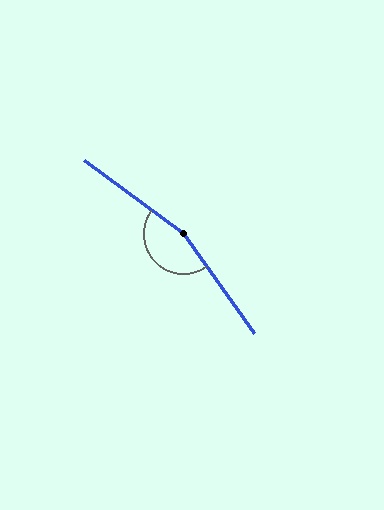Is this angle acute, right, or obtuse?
It is obtuse.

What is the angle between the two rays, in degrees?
Approximately 162 degrees.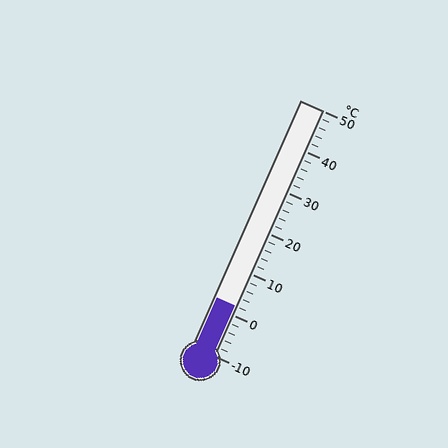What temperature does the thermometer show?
The thermometer shows approximately 2°C.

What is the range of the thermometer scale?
The thermometer scale ranges from -10°C to 50°C.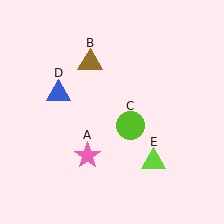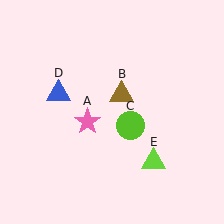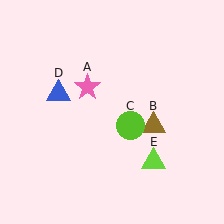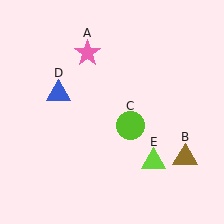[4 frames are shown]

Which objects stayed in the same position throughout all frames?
Lime circle (object C) and blue triangle (object D) and lime triangle (object E) remained stationary.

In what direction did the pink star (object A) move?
The pink star (object A) moved up.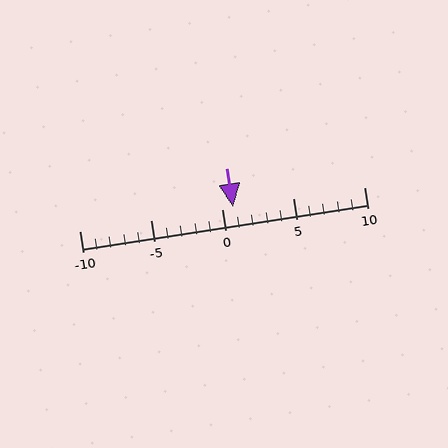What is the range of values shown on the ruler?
The ruler shows values from -10 to 10.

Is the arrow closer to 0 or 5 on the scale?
The arrow is closer to 0.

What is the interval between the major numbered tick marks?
The major tick marks are spaced 5 units apart.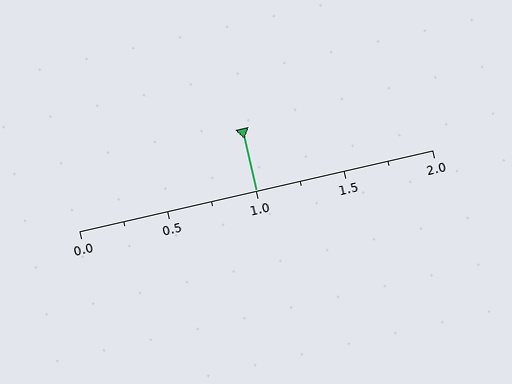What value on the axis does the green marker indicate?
The marker indicates approximately 1.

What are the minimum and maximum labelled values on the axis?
The axis runs from 0.0 to 2.0.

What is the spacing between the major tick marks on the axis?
The major ticks are spaced 0.5 apart.